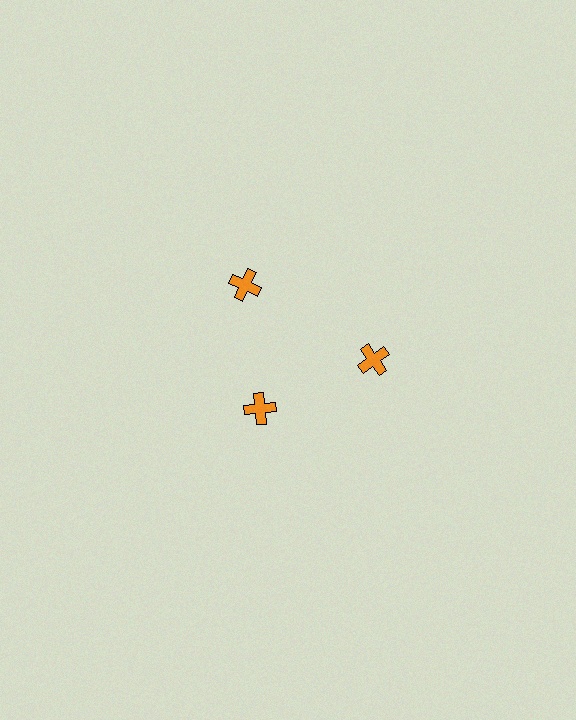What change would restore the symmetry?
The symmetry would be restored by moving it outward, back onto the ring so that all 3 crosses sit at equal angles and equal distance from the center.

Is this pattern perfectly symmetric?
No. The 3 orange crosses are arranged in a ring, but one element near the 7 o'clock position is pulled inward toward the center, breaking the 3-fold rotational symmetry.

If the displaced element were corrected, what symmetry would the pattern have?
It would have 3-fold rotational symmetry — the pattern would map onto itself every 120 degrees.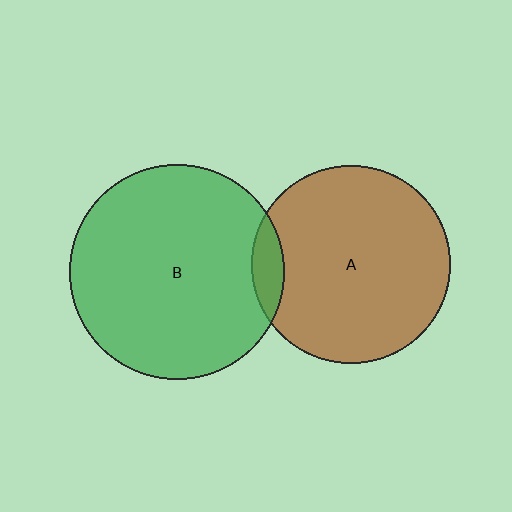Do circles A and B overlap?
Yes.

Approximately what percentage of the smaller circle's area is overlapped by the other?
Approximately 10%.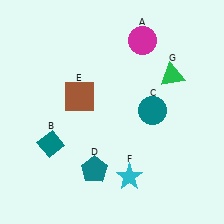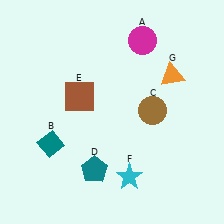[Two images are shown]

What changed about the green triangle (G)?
In Image 1, G is green. In Image 2, it changed to orange.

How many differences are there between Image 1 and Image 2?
There are 2 differences between the two images.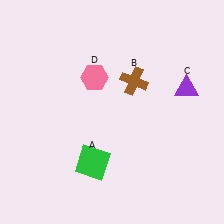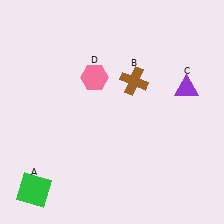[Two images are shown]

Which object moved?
The green square (A) moved left.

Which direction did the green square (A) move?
The green square (A) moved left.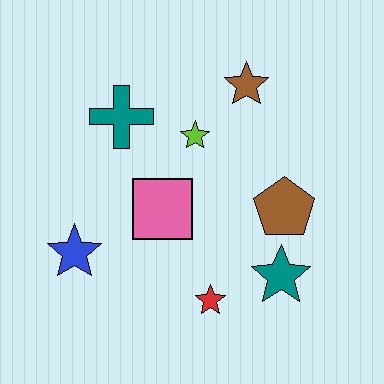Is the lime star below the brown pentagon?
No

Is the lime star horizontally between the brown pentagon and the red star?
No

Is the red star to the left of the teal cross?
No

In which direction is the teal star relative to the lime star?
The teal star is below the lime star.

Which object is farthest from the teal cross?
The teal star is farthest from the teal cross.